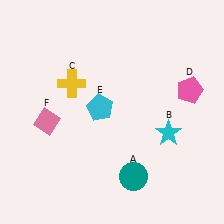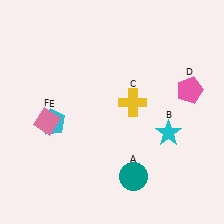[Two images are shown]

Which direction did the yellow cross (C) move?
The yellow cross (C) moved right.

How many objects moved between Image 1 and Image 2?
2 objects moved between the two images.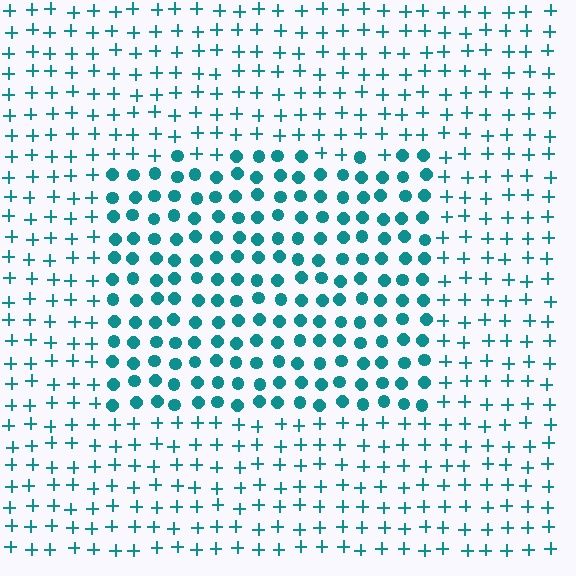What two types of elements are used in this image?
The image uses circles inside the rectangle region and plus signs outside it.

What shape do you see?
I see a rectangle.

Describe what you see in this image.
The image is filled with small teal elements arranged in a uniform grid. A rectangle-shaped region contains circles, while the surrounding area contains plus signs. The boundary is defined purely by the change in element shape.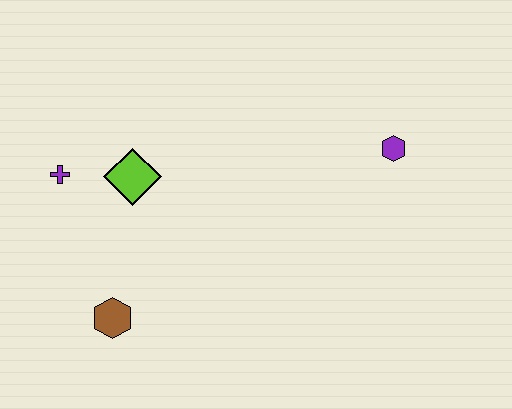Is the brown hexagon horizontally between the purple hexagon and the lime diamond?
No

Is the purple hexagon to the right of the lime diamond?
Yes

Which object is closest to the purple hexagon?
The lime diamond is closest to the purple hexagon.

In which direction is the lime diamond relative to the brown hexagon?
The lime diamond is above the brown hexagon.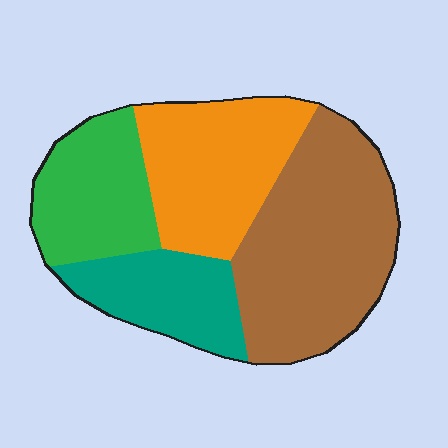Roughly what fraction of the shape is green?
Green takes up about one fifth (1/5) of the shape.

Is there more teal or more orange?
Orange.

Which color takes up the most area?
Brown, at roughly 40%.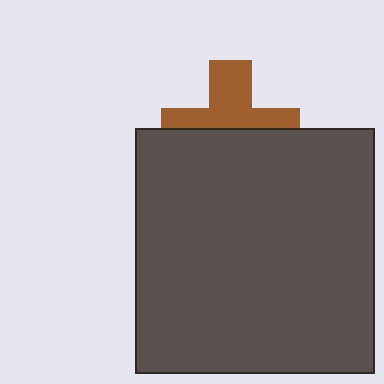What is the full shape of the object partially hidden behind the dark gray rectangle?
The partially hidden object is a brown cross.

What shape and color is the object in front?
The object in front is a dark gray rectangle.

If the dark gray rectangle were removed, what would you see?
You would see the complete brown cross.